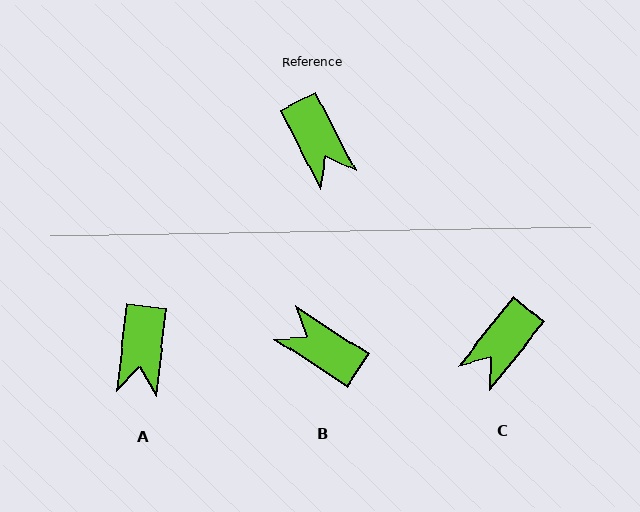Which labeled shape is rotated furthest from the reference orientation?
B, about 150 degrees away.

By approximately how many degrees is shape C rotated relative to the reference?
Approximately 66 degrees clockwise.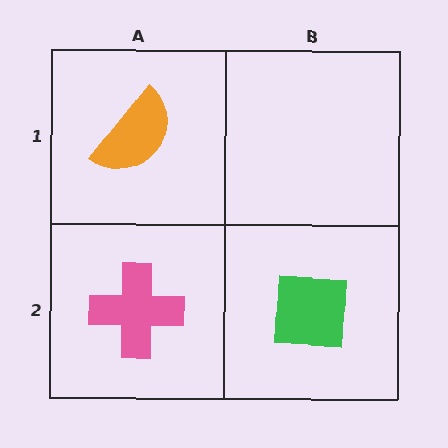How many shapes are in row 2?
2 shapes.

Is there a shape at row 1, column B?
No, that cell is empty.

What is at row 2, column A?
A pink cross.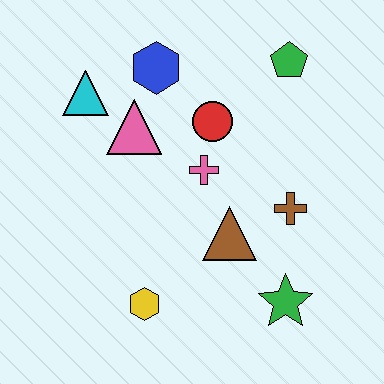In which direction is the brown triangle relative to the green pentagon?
The brown triangle is below the green pentagon.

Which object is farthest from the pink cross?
The green star is farthest from the pink cross.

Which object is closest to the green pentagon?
The red circle is closest to the green pentagon.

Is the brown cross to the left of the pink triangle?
No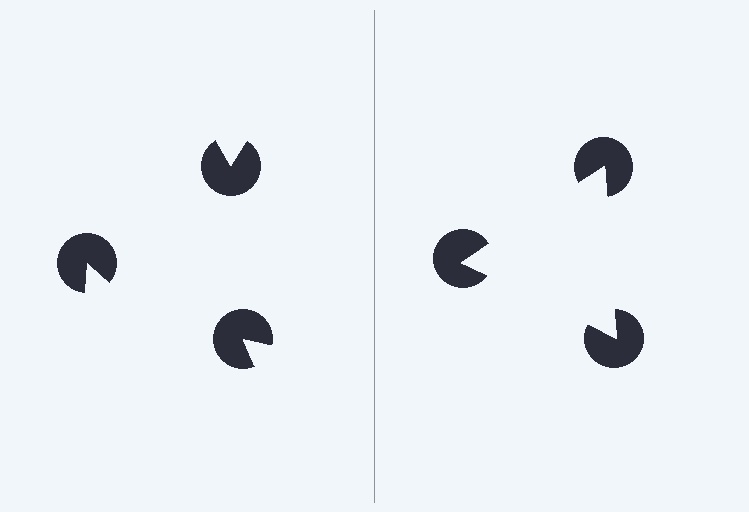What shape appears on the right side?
An illusory triangle.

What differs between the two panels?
The pac-man discs are positioned identically on both sides; only the wedge orientations differ. On the right they align to a triangle; on the left they are misaligned.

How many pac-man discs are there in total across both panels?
6 — 3 on each side.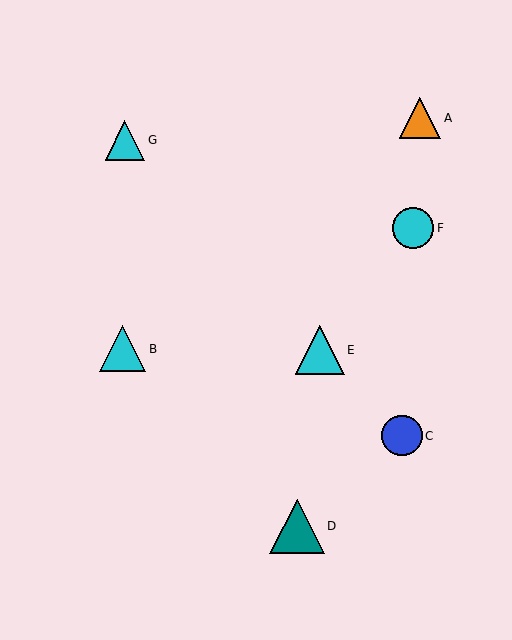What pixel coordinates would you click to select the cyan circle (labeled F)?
Click at (413, 228) to select the cyan circle F.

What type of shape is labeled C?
Shape C is a blue circle.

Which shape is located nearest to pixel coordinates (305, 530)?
The teal triangle (labeled D) at (297, 526) is nearest to that location.